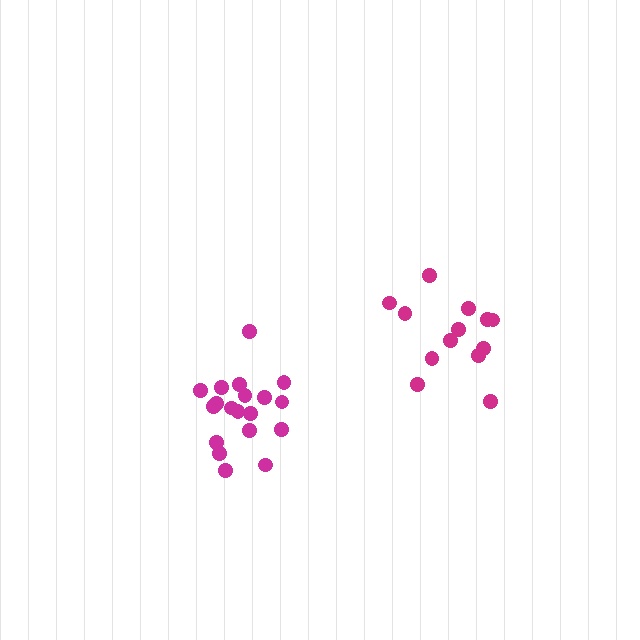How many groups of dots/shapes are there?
There are 2 groups.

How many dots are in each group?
Group 1: 19 dots, Group 2: 13 dots (32 total).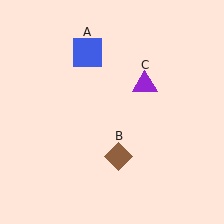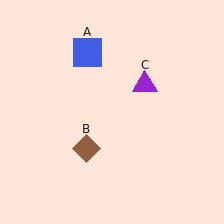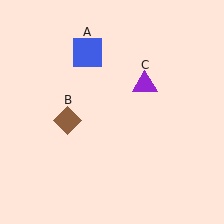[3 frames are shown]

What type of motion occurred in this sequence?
The brown diamond (object B) rotated clockwise around the center of the scene.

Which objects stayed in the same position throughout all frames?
Blue square (object A) and purple triangle (object C) remained stationary.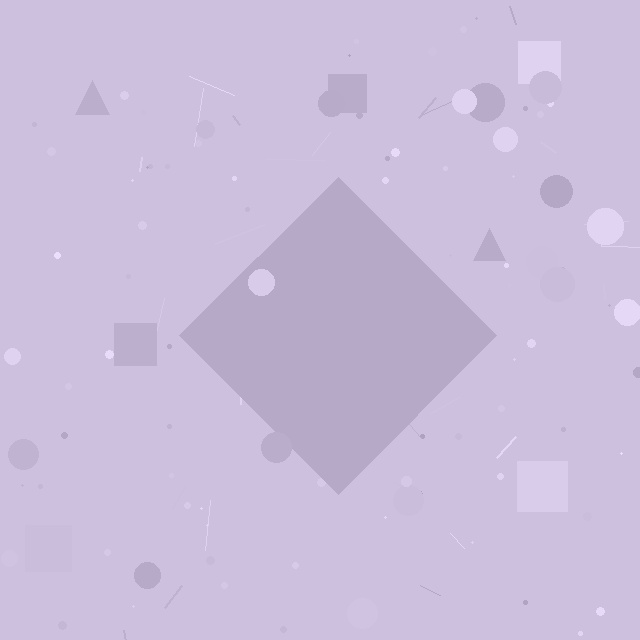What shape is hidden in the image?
A diamond is hidden in the image.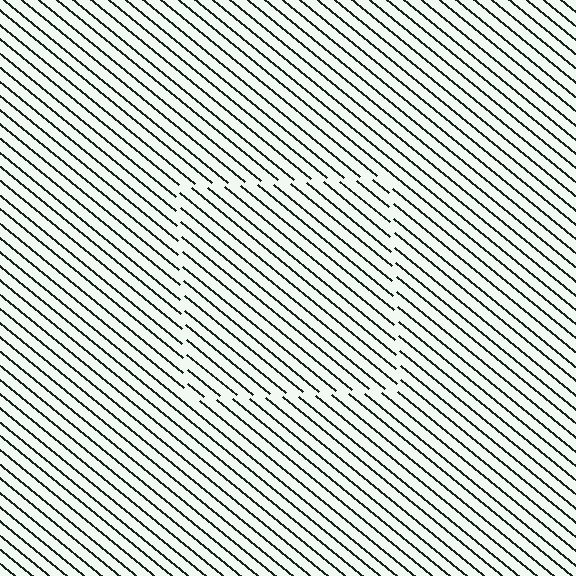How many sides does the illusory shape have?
4 sides — the line-ends trace a square.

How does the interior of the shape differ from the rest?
The interior of the shape contains the same grating, shifted by half a period — the contour is defined by the phase discontinuity where line-ends from the inner and outer gratings abut.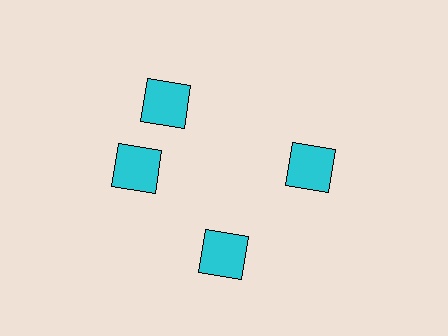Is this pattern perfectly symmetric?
No. The 4 cyan squares are arranged in a ring, but one element near the 12 o'clock position is rotated out of alignment along the ring, breaking the 4-fold rotational symmetry.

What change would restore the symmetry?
The symmetry would be restored by rotating it back into even spacing with its neighbors so that all 4 squares sit at equal angles and equal distance from the center.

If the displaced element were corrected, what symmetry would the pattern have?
It would have 4-fold rotational symmetry — the pattern would map onto itself every 90 degrees.